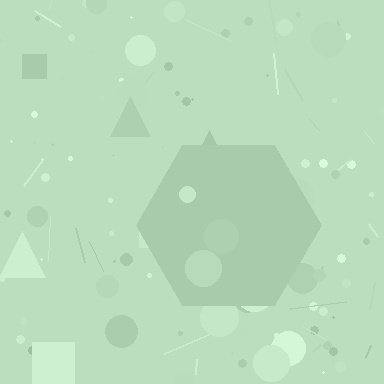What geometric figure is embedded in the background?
A hexagon is embedded in the background.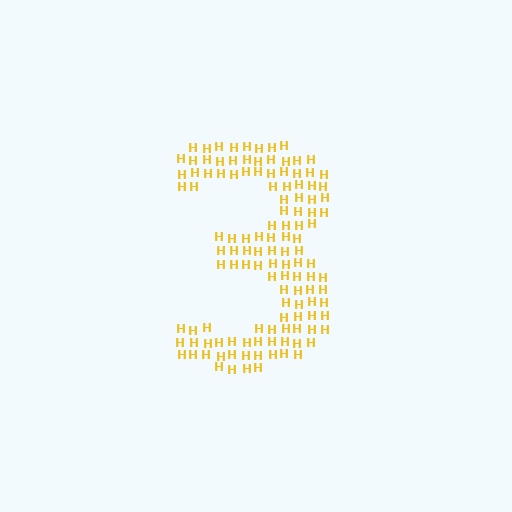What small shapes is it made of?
It is made of small letter H's.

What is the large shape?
The large shape is the digit 3.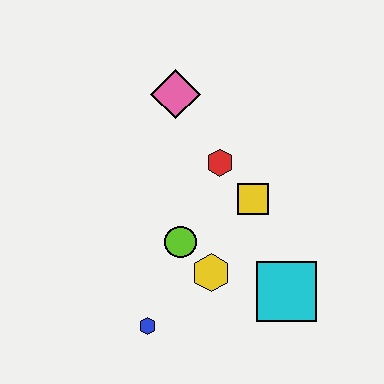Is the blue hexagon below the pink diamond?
Yes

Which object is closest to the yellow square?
The red hexagon is closest to the yellow square.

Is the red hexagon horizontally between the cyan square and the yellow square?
No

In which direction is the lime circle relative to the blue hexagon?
The lime circle is above the blue hexagon.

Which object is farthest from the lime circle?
The pink diamond is farthest from the lime circle.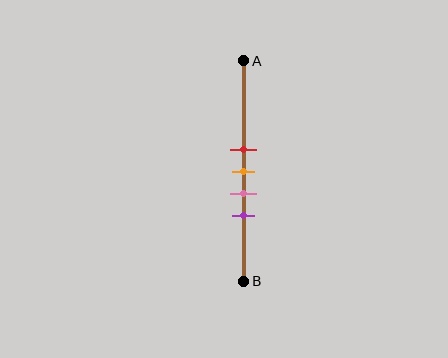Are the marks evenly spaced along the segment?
Yes, the marks are approximately evenly spaced.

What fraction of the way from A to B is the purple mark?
The purple mark is approximately 70% (0.7) of the way from A to B.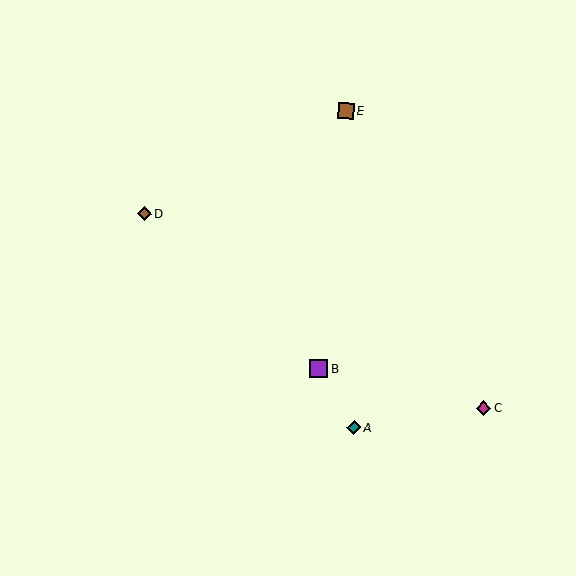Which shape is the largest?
The purple square (labeled B) is the largest.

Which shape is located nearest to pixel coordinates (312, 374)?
The purple square (labeled B) at (319, 368) is nearest to that location.